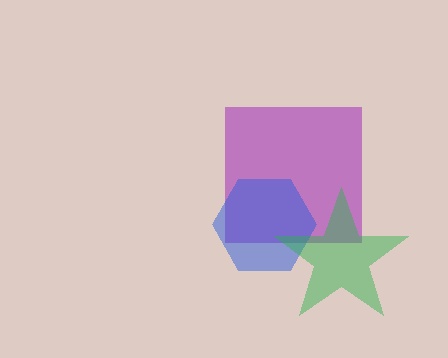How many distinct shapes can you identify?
There are 3 distinct shapes: a purple square, a blue hexagon, a green star.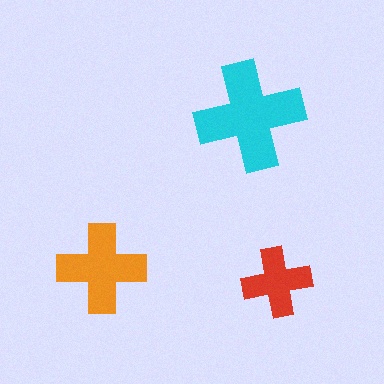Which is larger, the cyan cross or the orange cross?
The cyan one.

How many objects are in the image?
There are 3 objects in the image.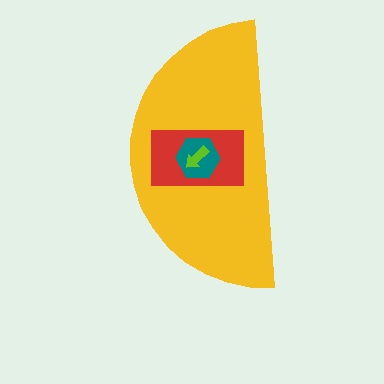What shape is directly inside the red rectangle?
The teal hexagon.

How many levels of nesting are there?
4.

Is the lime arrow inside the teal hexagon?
Yes.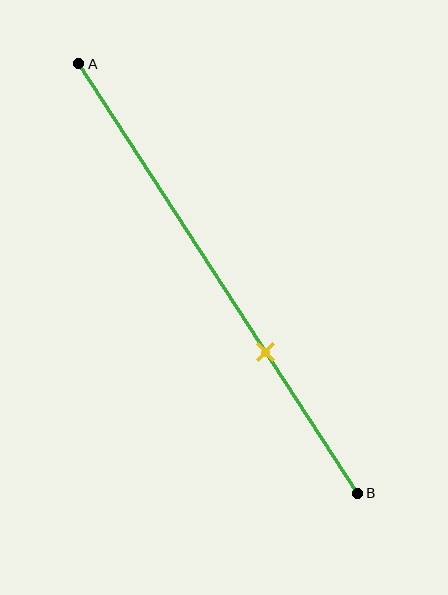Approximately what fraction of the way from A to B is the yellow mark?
The yellow mark is approximately 65% of the way from A to B.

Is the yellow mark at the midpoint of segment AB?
No, the mark is at about 65% from A, not at the 50% midpoint.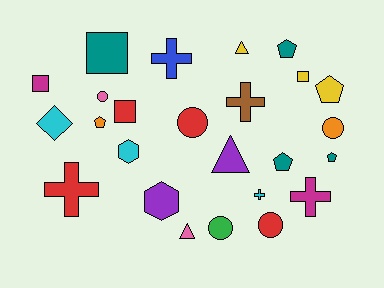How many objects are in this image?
There are 25 objects.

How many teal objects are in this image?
There are 4 teal objects.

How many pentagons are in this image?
There are 5 pentagons.